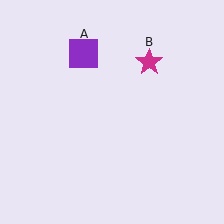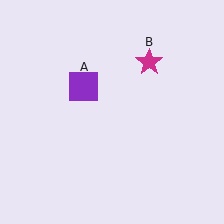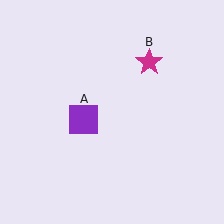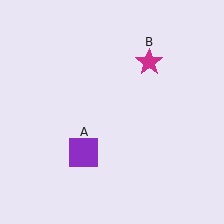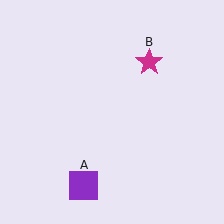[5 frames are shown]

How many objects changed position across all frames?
1 object changed position: purple square (object A).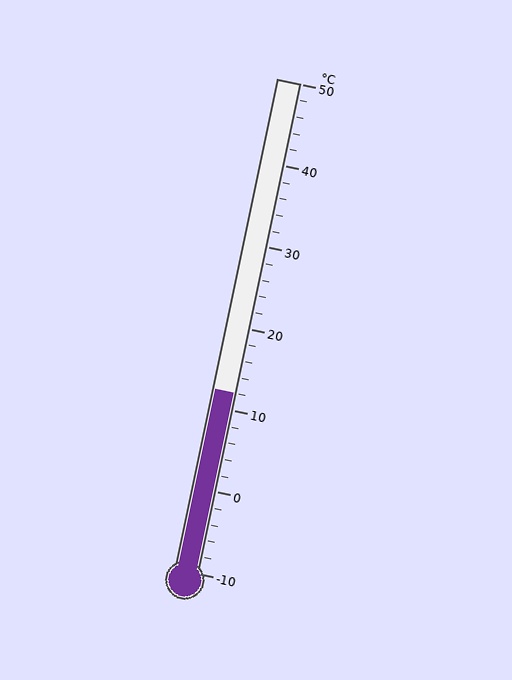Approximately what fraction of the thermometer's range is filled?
The thermometer is filled to approximately 35% of its range.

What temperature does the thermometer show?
The thermometer shows approximately 12°C.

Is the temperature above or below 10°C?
The temperature is above 10°C.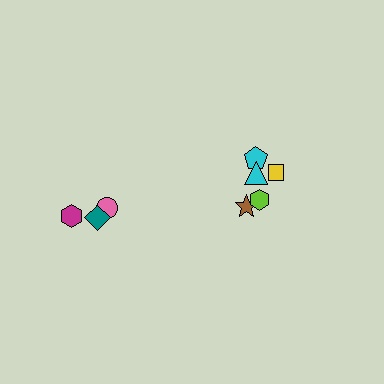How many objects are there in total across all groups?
There are 8 objects.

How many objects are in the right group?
There are 5 objects.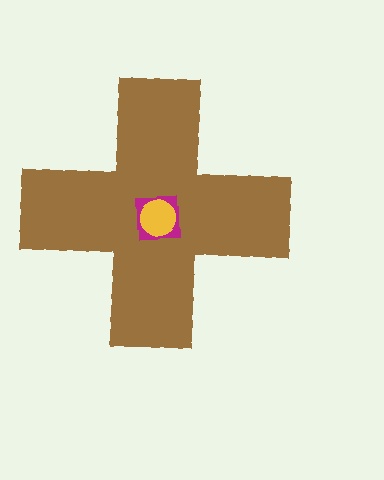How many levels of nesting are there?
3.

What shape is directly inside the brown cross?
The magenta square.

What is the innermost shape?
The yellow circle.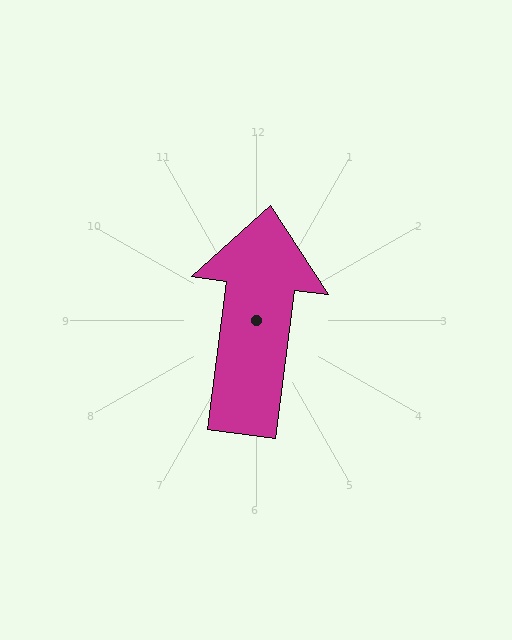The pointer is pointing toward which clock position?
Roughly 12 o'clock.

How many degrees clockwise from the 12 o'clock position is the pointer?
Approximately 7 degrees.